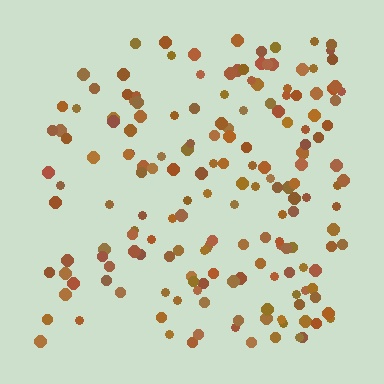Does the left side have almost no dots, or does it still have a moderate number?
Still a moderate number, just noticeably fewer than the right.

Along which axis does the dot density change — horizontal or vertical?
Horizontal.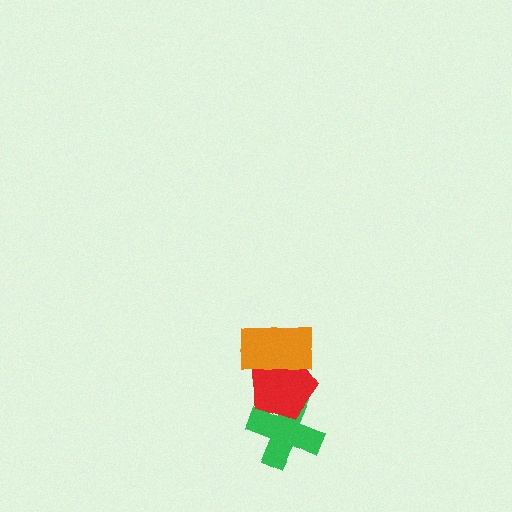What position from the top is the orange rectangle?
The orange rectangle is 1st from the top.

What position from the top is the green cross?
The green cross is 3rd from the top.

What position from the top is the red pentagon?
The red pentagon is 2nd from the top.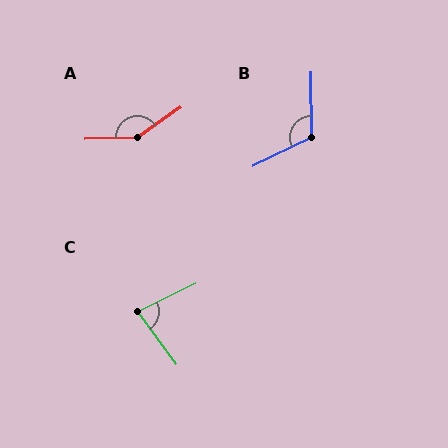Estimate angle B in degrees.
Approximately 115 degrees.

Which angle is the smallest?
C, at approximately 80 degrees.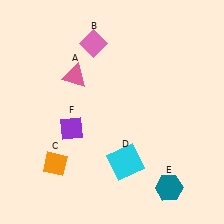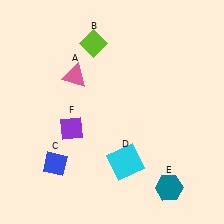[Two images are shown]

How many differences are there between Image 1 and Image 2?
There are 2 differences between the two images.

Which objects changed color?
B changed from pink to lime. C changed from orange to blue.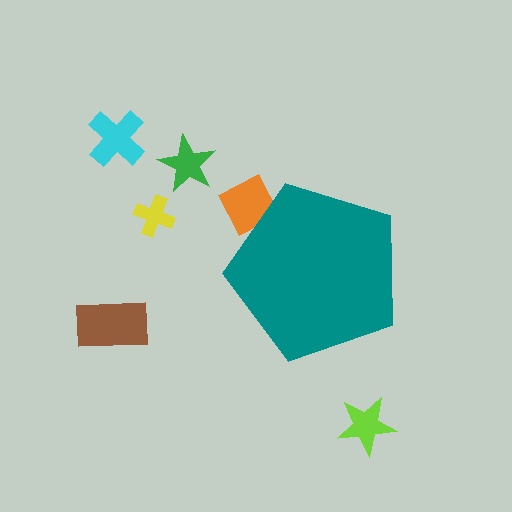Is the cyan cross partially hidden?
No, the cyan cross is fully visible.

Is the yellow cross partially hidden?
No, the yellow cross is fully visible.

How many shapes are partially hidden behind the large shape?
1 shape is partially hidden.